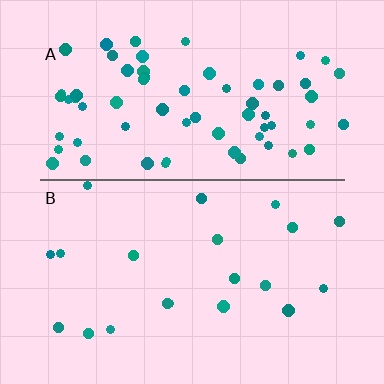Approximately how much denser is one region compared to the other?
Approximately 3.3× — region A over region B.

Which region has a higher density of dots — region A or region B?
A (the top).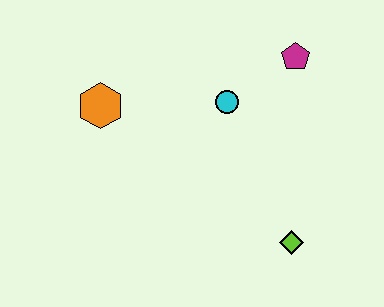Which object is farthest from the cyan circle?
The lime diamond is farthest from the cyan circle.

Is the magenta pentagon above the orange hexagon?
Yes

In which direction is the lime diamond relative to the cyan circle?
The lime diamond is below the cyan circle.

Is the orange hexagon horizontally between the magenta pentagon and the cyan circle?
No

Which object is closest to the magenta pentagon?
The cyan circle is closest to the magenta pentagon.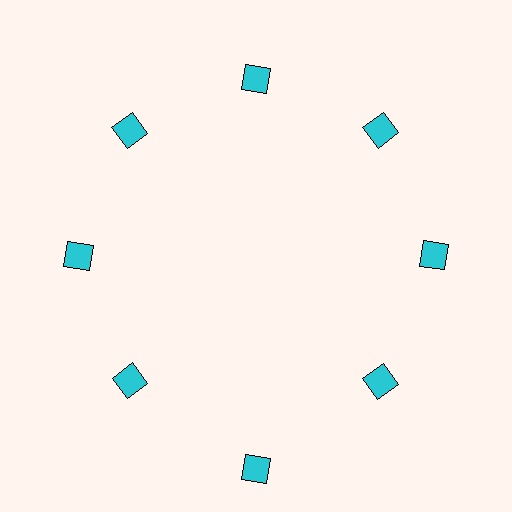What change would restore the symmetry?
The symmetry would be restored by moving it inward, back onto the ring so that all 8 squares sit at equal angles and equal distance from the center.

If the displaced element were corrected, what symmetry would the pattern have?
It would have 8-fold rotational symmetry — the pattern would map onto itself every 45 degrees.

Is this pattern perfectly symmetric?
No. The 8 cyan squares are arranged in a ring, but one element near the 6 o'clock position is pushed outward from the center, breaking the 8-fold rotational symmetry.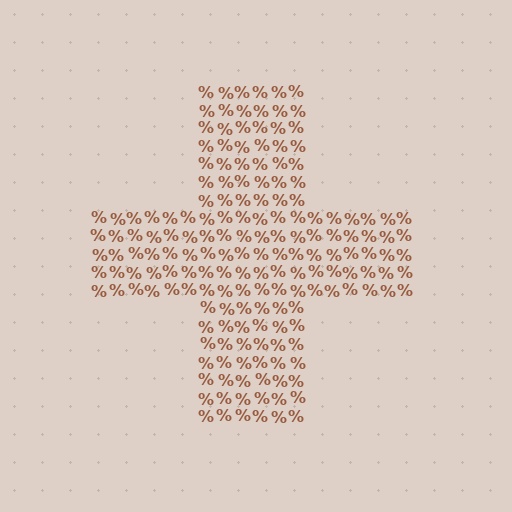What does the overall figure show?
The overall figure shows a cross.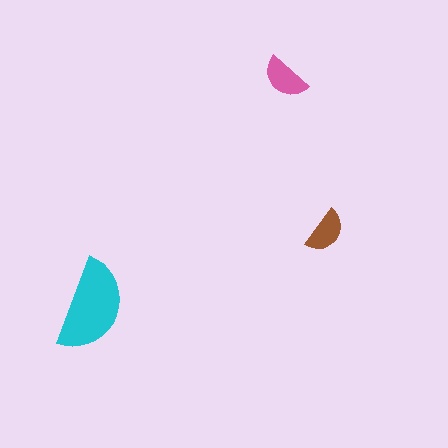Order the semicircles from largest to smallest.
the cyan one, the pink one, the brown one.